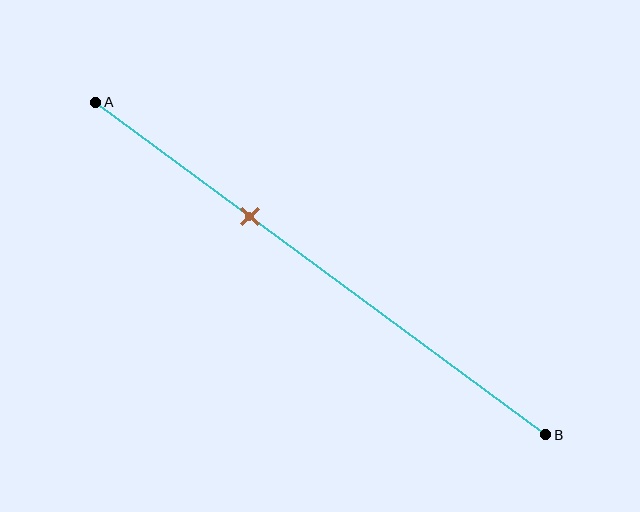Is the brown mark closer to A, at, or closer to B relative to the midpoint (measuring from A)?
The brown mark is closer to point A than the midpoint of segment AB.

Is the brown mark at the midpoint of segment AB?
No, the mark is at about 35% from A, not at the 50% midpoint.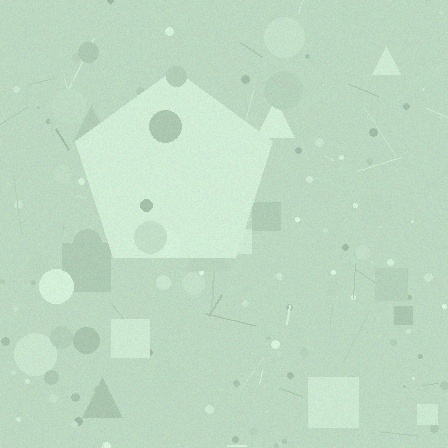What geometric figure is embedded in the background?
A pentagon is embedded in the background.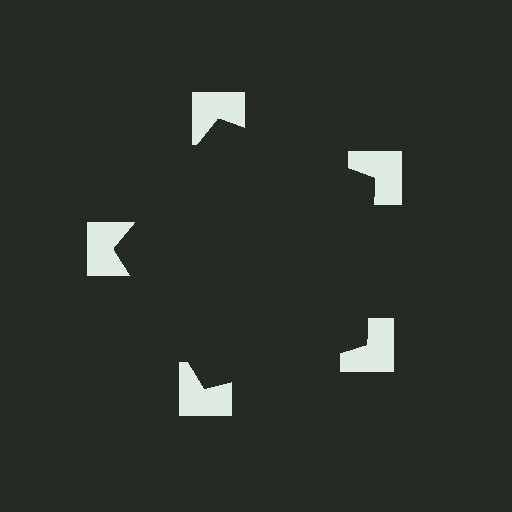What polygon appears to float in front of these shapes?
An illusory pentagon — its edges are inferred from the aligned wedge cuts in the notched squares, not physically drawn.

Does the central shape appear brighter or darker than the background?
It typically appears slightly darker than the background, even though no actual brightness change is drawn.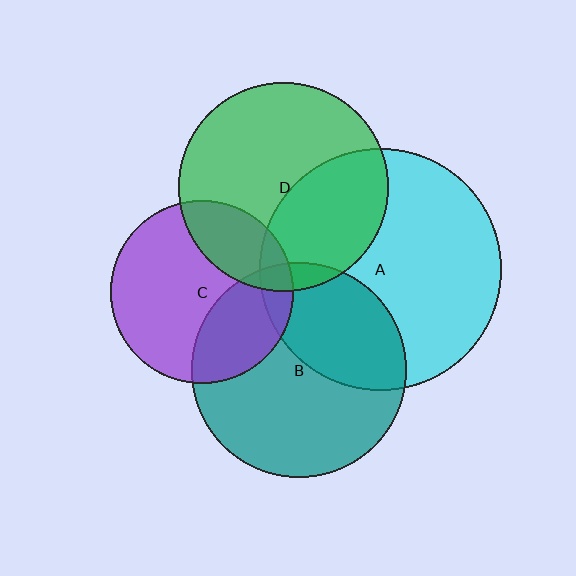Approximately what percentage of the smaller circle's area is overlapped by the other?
Approximately 10%.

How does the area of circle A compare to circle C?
Approximately 1.7 times.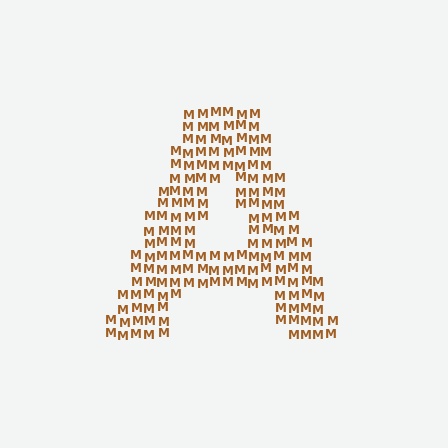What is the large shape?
The large shape is the letter A.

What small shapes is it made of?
It is made of small letter M's.